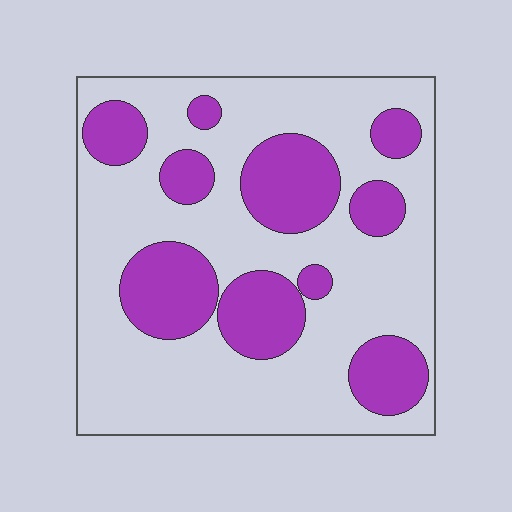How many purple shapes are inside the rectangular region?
10.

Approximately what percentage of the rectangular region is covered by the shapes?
Approximately 30%.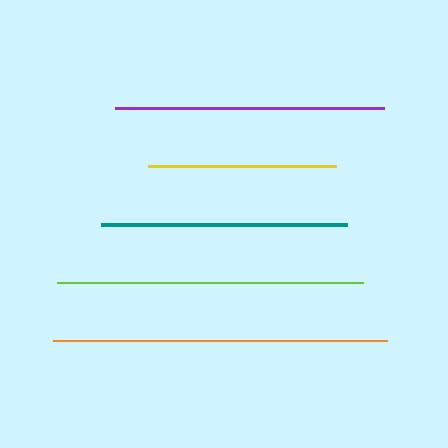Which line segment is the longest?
The orange line is the longest at approximately 334 pixels.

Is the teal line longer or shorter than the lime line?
The lime line is longer than the teal line.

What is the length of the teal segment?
The teal segment is approximately 246 pixels long.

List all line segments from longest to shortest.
From longest to shortest: orange, lime, purple, teal, yellow.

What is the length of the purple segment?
The purple segment is approximately 268 pixels long.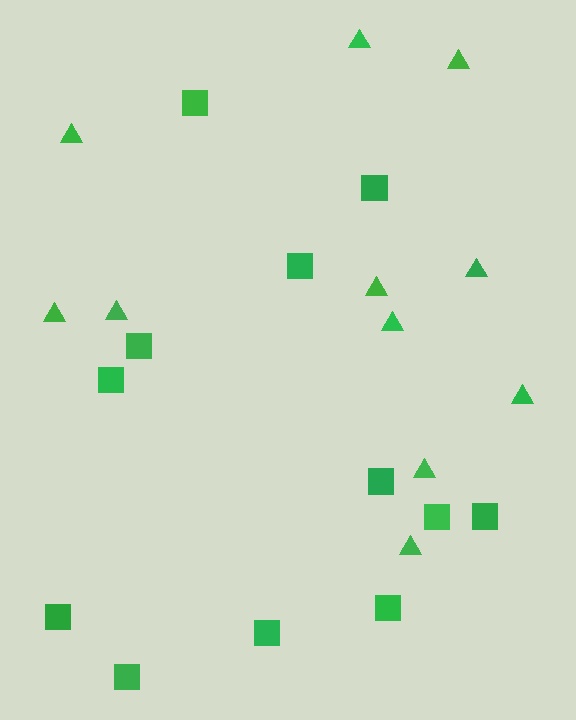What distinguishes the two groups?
There are 2 groups: one group of squares (12) and one group of triangles (11).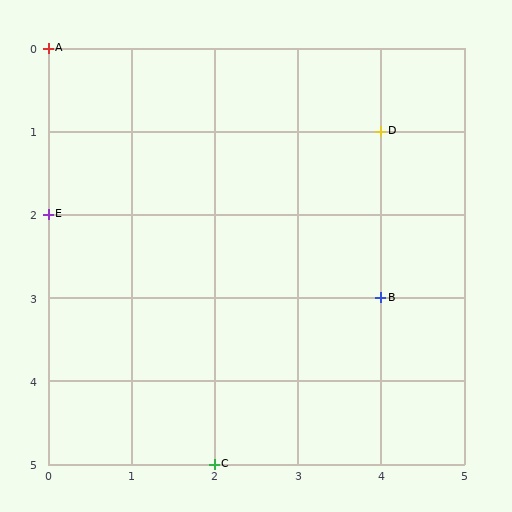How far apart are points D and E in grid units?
Points D and E are 4 columns and 1 row apart (about 4.1 grid units diagonally).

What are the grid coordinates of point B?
Point B is at grid coordinates (4, 3).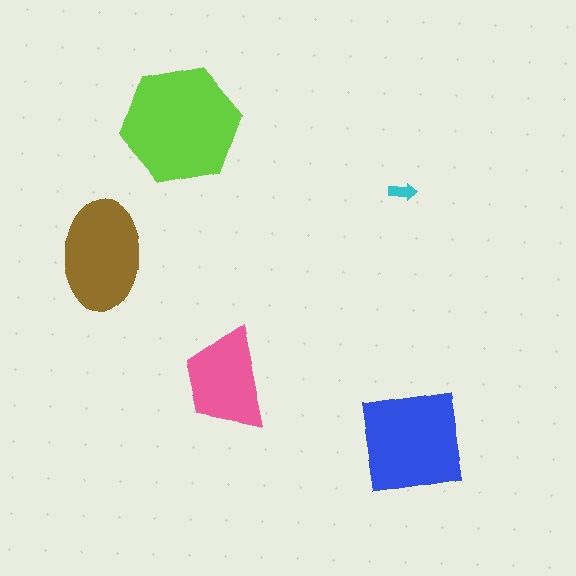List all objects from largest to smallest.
The lime hexagon, the blue square, the brown ellipse, the pink trapezoid, the cyan arrow.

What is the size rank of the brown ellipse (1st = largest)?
3rd.